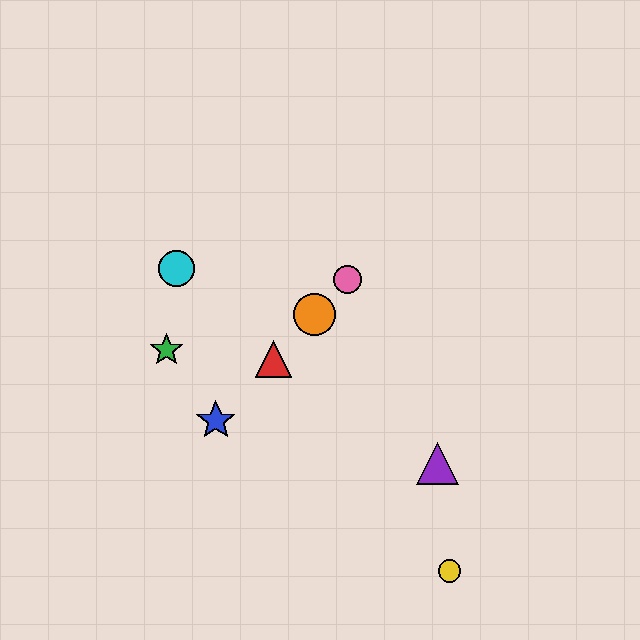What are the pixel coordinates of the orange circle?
The orange circle is at (315, 315).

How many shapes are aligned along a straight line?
4 shapes (the red triangle, the blue star, the orange circle, the pink circle) are aligned along a straight line.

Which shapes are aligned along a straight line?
The red triangle, the blue star, the orange circle, the pink circle are aligned along a straight line.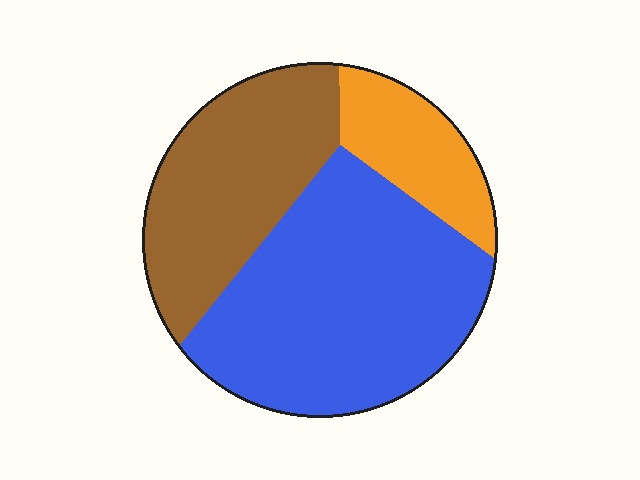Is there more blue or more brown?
Blue.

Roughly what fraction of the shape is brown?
Brown takes up about one third (1/3) of the shape.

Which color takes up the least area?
Orange, at roughly 15%.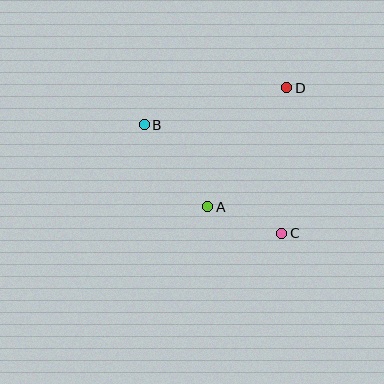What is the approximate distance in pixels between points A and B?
The distance between A and B is approximately 104 pixels.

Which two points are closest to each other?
Points A and C are closest to each other.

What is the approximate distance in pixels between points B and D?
The distance between B and D is approximately 147 pixels.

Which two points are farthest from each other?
Points B and C are farthest from each other.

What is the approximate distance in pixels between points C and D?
The distance between C and D is approximately 146 pixels.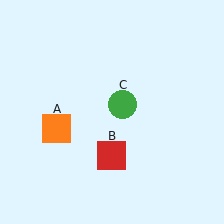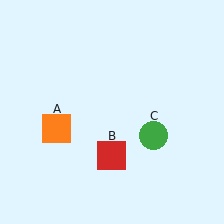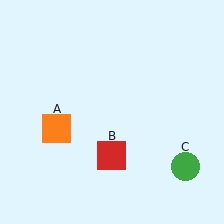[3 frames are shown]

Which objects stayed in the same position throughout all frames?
Orange square (object A) and red square (object B) remained stationary.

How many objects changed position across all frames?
1 object changed position: green circle (object C).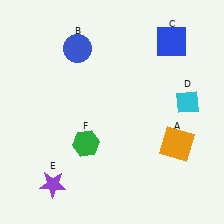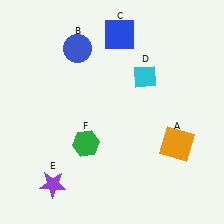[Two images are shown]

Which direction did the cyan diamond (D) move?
The cyan diamond (D) moved left.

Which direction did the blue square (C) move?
The blue square (C) moved left.